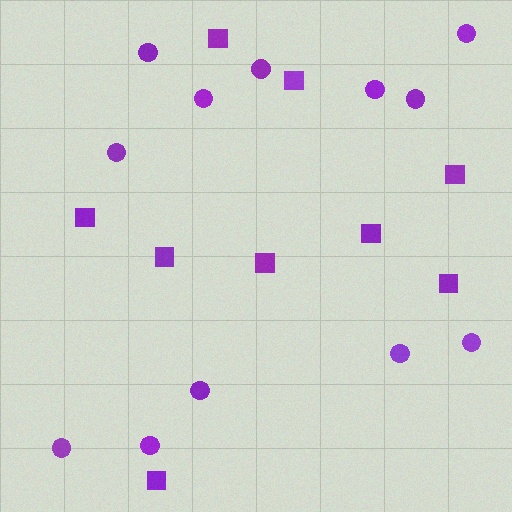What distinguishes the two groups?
There are 2 groups: one group of squares (9) and one group of circles (12).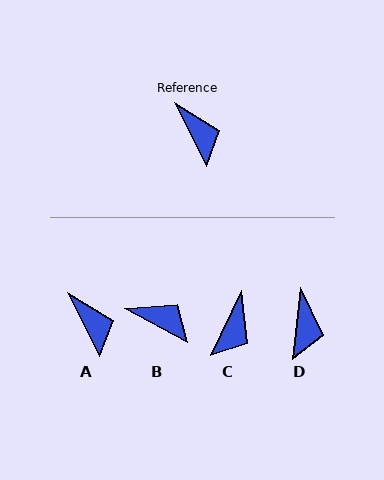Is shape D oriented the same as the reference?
No, it is off by about 32 degrees.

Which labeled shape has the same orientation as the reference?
A.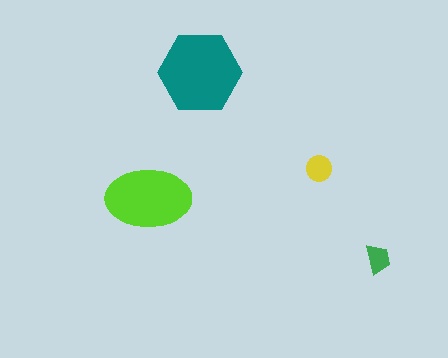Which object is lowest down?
The green trapezoid is bottommost.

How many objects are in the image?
There are 4 objects in the image.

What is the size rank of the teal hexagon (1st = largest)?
1st.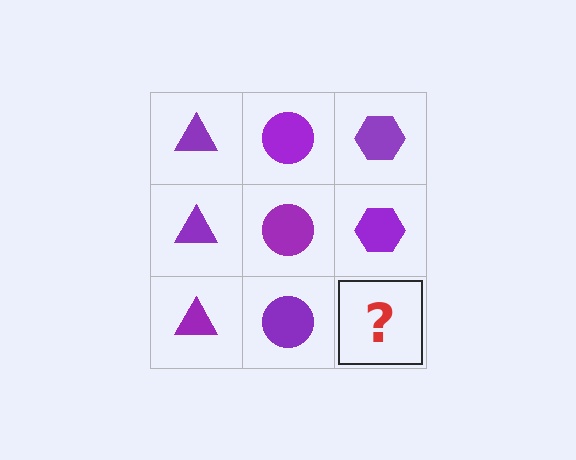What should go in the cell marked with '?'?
The missing cell should contain a purple hexagon.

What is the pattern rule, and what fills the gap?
The rule is that each column has a consistent shape. The gap should be filled with a purple hexagon.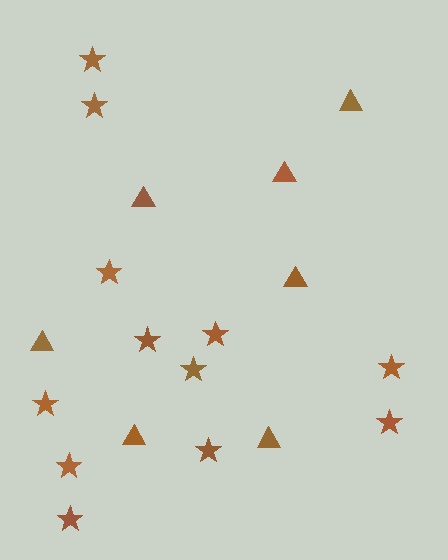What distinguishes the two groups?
There are 2 groups: one group of stars (12) and one group of triangles (7).